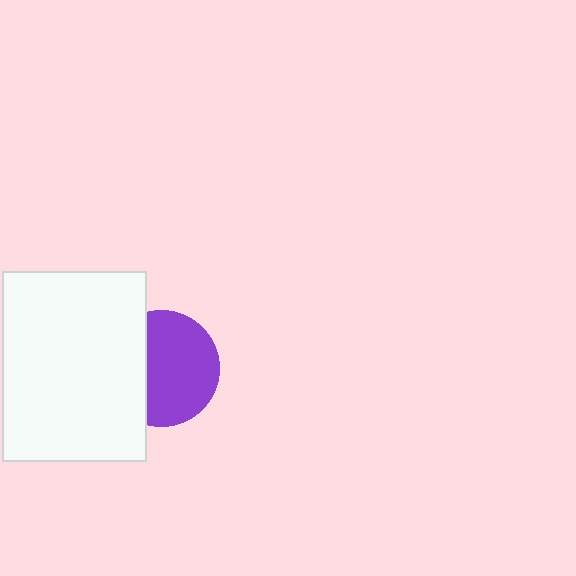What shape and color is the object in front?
The object in front is a white rectangle.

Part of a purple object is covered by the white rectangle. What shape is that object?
It is a circle.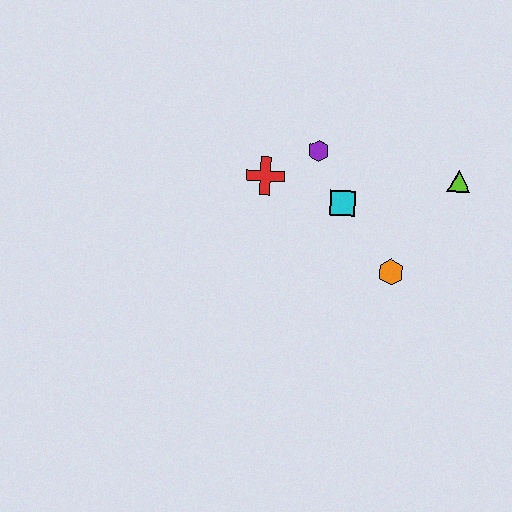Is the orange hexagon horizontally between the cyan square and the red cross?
No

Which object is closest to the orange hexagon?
The cyan square is closest to the orange hexagon.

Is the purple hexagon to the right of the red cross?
Yes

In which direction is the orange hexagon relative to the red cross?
The orange hexagon is to the right of the red cross.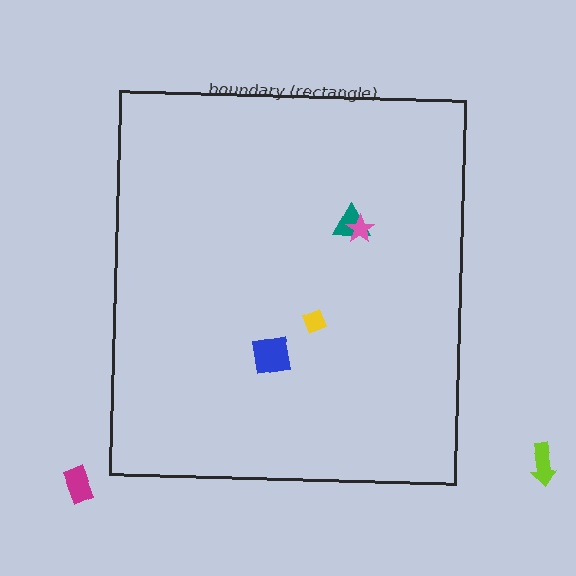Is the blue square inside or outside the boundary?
Inside.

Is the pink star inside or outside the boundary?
Inside.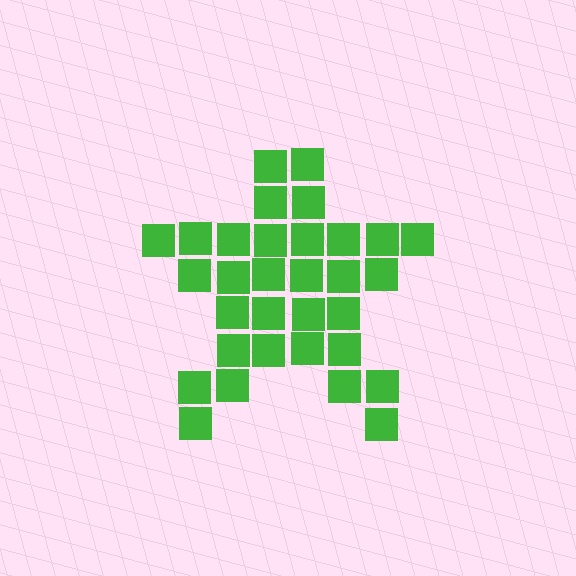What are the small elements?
The small elements are squares.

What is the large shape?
The large shape is a star.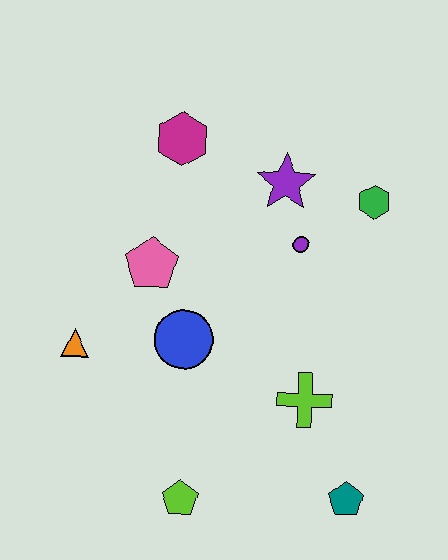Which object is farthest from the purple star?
The lime pentagon is farthest from the purple star.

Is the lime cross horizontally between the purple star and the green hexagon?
Yes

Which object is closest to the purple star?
The purple circle is closest to the purple star.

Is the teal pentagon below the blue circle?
Yes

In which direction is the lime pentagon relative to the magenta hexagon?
The lime pentagon is below the magenta hexagon.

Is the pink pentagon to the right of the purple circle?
No